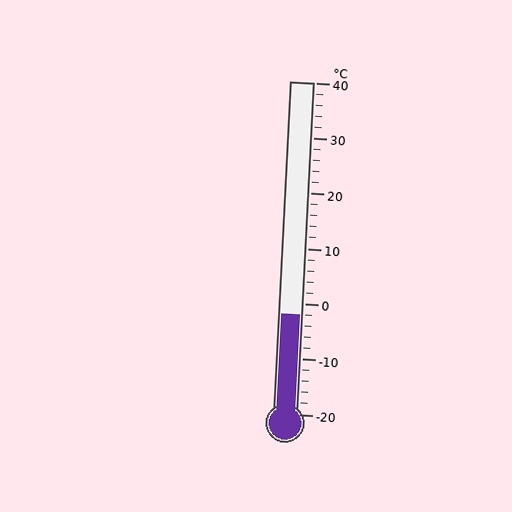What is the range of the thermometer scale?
The thermometer scale ranges from -20°C to 40°C.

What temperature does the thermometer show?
The thermometer shows approximately -2°C.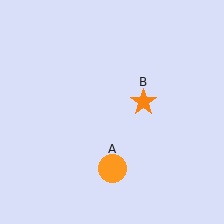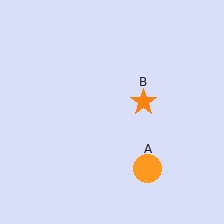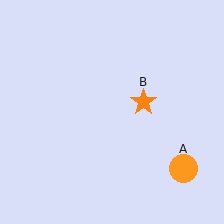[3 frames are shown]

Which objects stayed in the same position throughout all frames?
Orange star (object B) remained stationary.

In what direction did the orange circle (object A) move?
The orange circle (object A) moved right.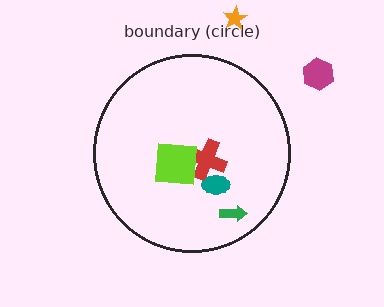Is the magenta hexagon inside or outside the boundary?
Outside.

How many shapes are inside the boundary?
4 inside, 2 outside.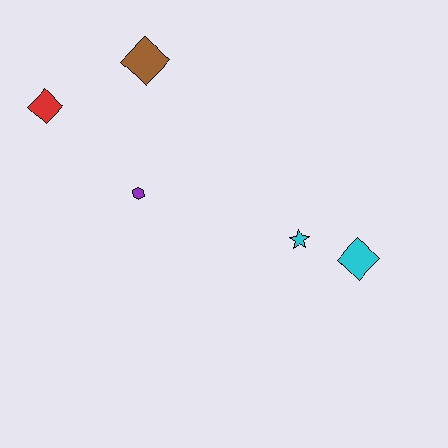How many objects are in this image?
There are 5 objects.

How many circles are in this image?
There are no circles.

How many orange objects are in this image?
There are no orange objects.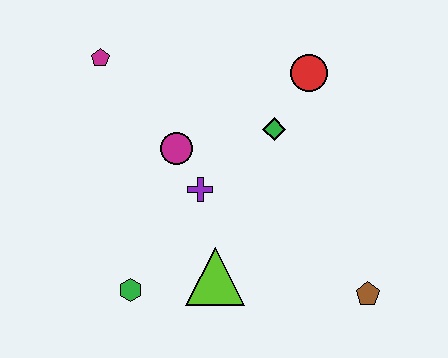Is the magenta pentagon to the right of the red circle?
No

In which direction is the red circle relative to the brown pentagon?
The red circle is above the brown pentagon.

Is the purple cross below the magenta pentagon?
Yes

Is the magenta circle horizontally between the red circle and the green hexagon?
Yes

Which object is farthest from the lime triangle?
The magenta pentagon is farthest from the lime triangle.